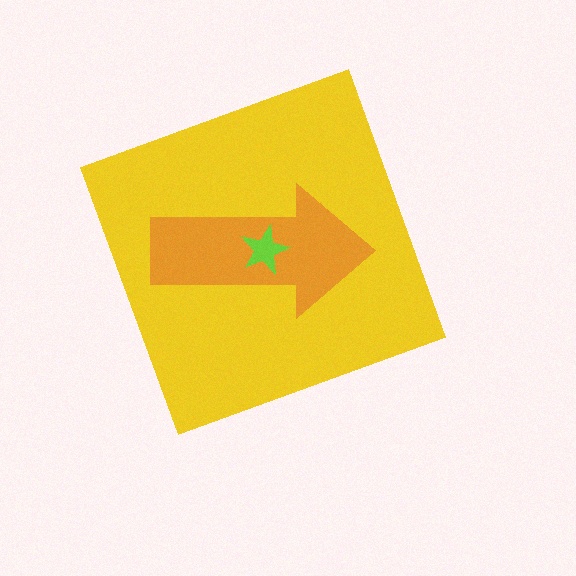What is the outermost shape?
The yellow diamond.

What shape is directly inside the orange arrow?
The lime star.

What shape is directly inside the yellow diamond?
The orange arrow.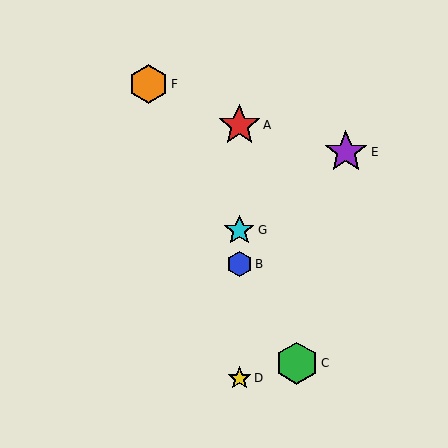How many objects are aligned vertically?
4 objects (A, B, D, G) are aligned vertically.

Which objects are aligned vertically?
Objects A, B, D, G are aligned vertically.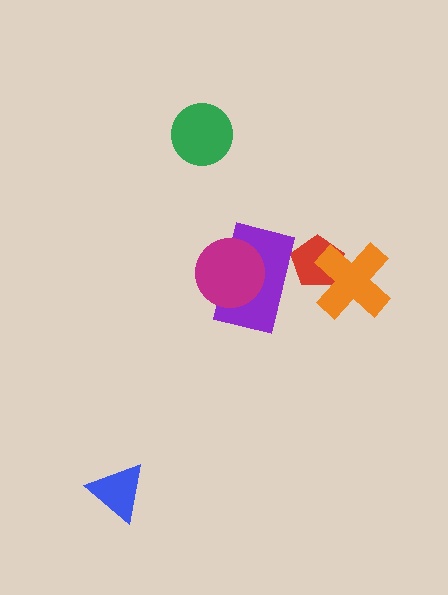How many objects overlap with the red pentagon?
2 objects overlap with the red pentagon.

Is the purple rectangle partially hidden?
Yes, it is partially covered by another shape.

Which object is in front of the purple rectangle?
The magenta circle is in front of the purple rectangle.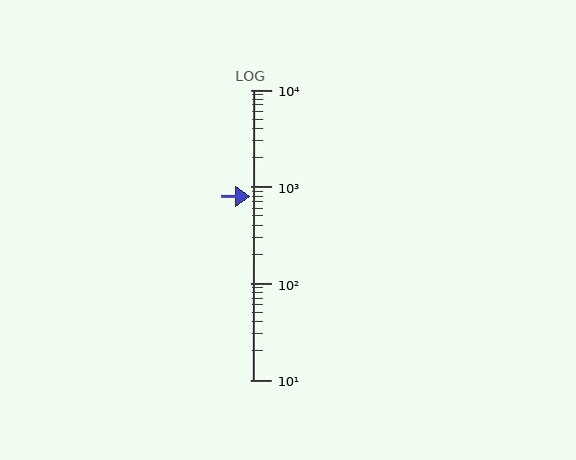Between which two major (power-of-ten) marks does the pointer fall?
The pointer is between 100 and 1000.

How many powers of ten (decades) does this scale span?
The scale spans 3 decades, from 10 to 10000.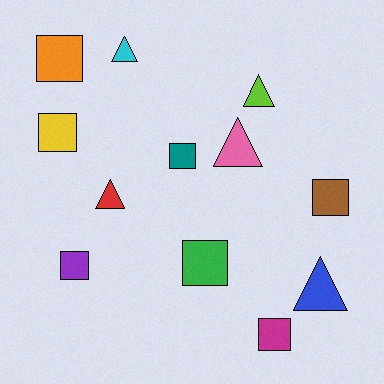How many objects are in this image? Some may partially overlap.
There are 12 objects.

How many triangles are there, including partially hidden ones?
There are 5 triangles.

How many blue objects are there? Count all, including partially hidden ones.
There is 1 blue object.